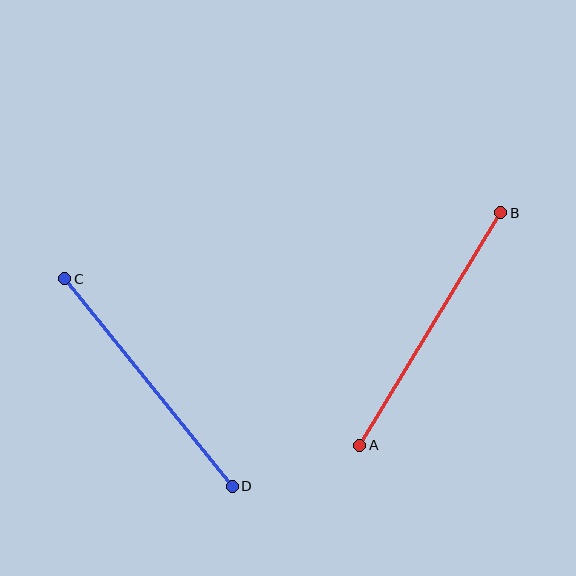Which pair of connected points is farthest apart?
Points A and B are farthest apart.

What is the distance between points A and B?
The distance is approximately 272 pixels.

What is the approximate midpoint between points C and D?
The midpoint is at approximately (148, 382) pixels.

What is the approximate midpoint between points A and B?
The midpoint is at approximately (430, 329) pixels.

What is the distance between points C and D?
The distance is approximately 267 pixels.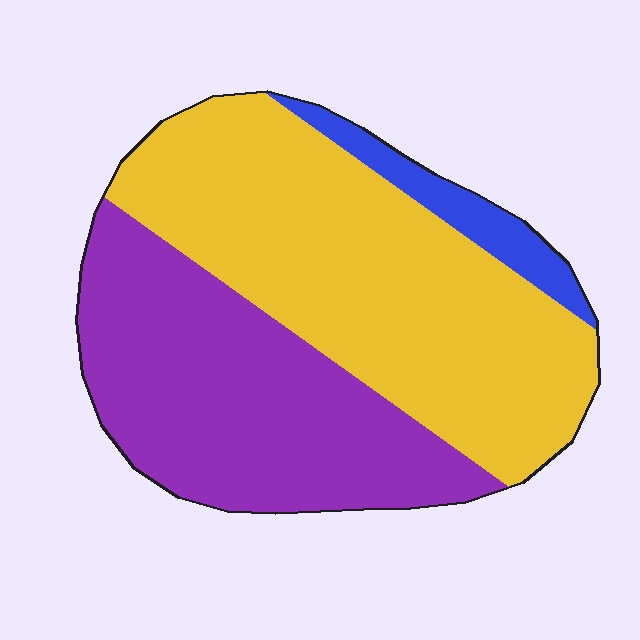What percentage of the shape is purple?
Purple takes up between a quarter and a half of the shape.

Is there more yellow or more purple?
Yellow.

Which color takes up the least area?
Blue, at roughly 5%.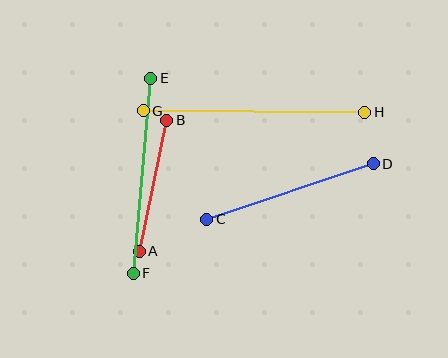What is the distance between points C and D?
The distance is approximately 175 pixels.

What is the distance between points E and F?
The distance is approximately 196 pixels.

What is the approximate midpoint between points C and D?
The midpoint is at approximately (290, 192) pixels.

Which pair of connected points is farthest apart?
Points G and H are farthest apart.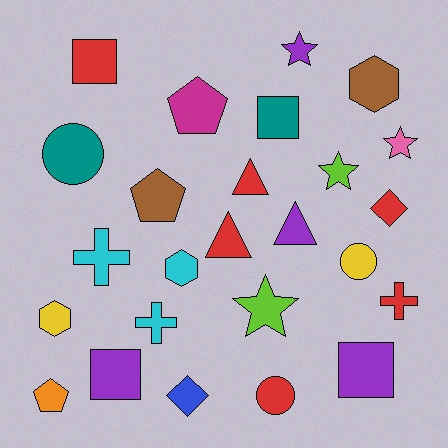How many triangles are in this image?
There are 3 triangles.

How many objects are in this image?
There are 25 objects.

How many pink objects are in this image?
There is 1 pink object.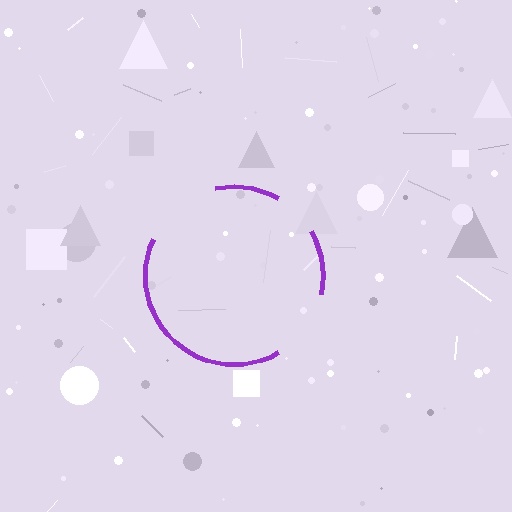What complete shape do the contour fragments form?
The contour fragments form a circle.